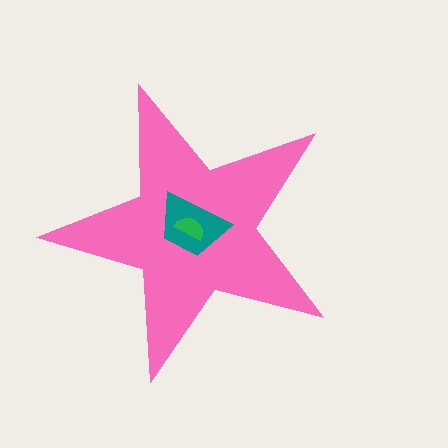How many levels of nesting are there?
3.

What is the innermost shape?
The green semicircle.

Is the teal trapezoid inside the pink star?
Yes.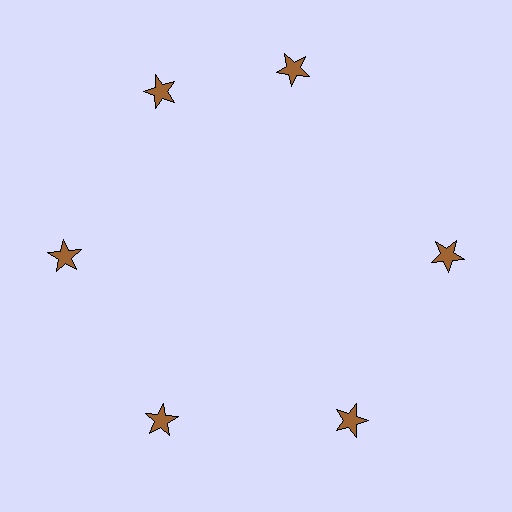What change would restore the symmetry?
The symmetry would be restored by rotating it back into even spacing with its neighbors so that all 6 stars sit at equal angles and equal distance from the center.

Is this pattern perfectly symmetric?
No. The 6 brown stars are arranged in a ring, but one element near the 1 o'clock position is rotated out of alignment along the ring, breaking the 6-fold rotational symmetry.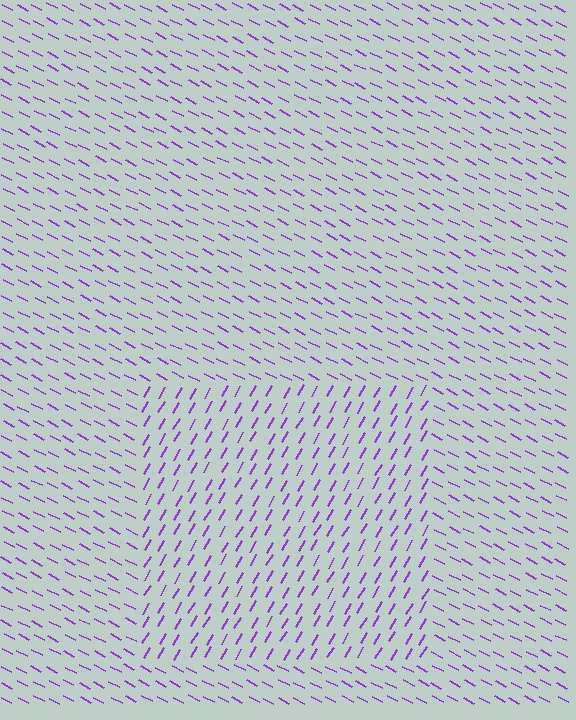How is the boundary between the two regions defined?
The boundary is defined purely by a change in line orientation (approximately 87 degrees difference). All lines are the same color and thickness.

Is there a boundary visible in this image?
Yes, there is a texture boundary formed by a change in line orientation.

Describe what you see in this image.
The image is filled with small purple line segments. A rectangle region in the image has lines oriented differently from the surrounding lines, creating a visible texture boundary.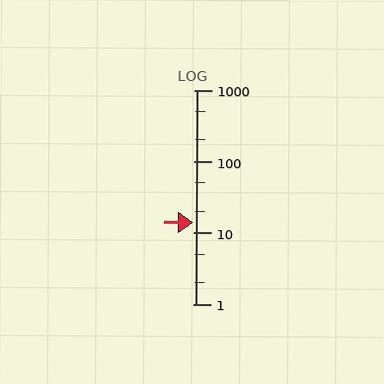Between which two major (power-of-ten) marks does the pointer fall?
The pointer is between 10 and 100.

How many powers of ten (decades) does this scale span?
The scale spans 3 decades, from 1 to 1000.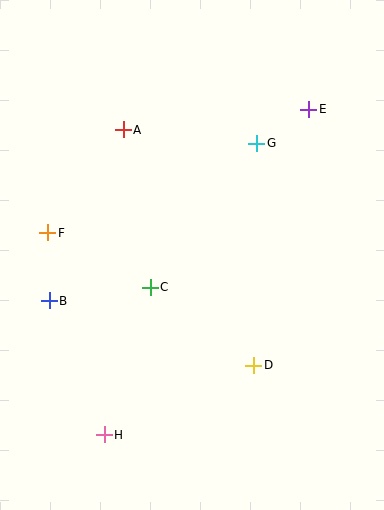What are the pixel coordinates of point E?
Point E is at (309, 109).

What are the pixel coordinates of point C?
Point C is at (150, 287).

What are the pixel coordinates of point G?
Point G is at (257, 143).